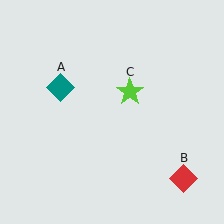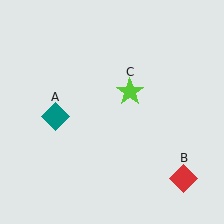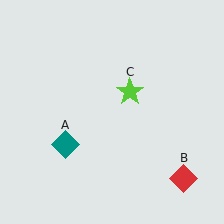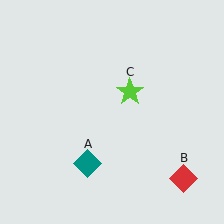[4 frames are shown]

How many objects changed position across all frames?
1 object changed position: teal diamond (object A).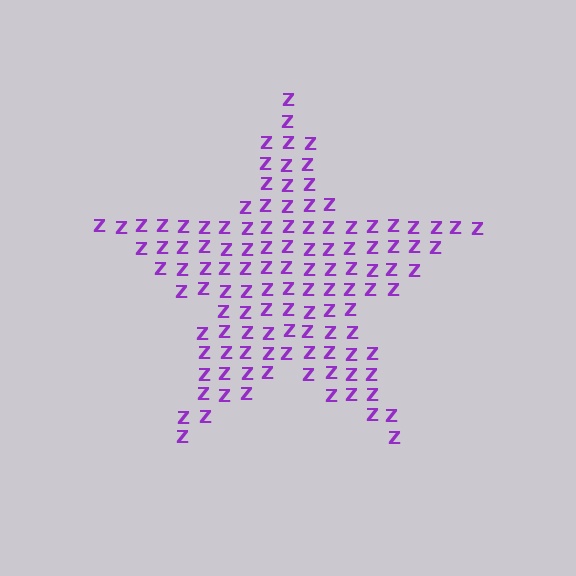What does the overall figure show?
The overall figure shows a star.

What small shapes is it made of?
It is made of small letter Z's.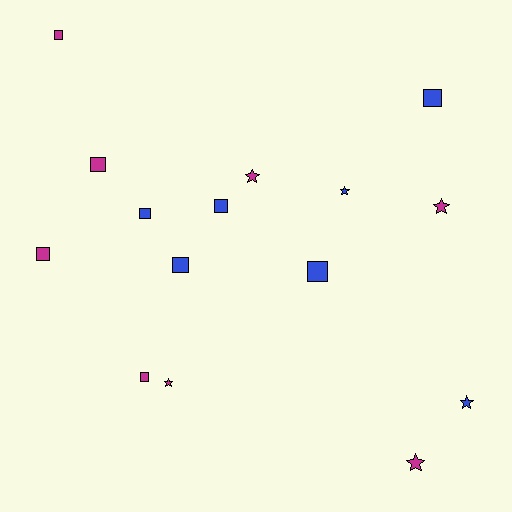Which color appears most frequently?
Magenta, with 8 objects.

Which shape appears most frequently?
Square, with 9 objects.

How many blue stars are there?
There are 2 blue stars.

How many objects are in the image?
There are 15 objects.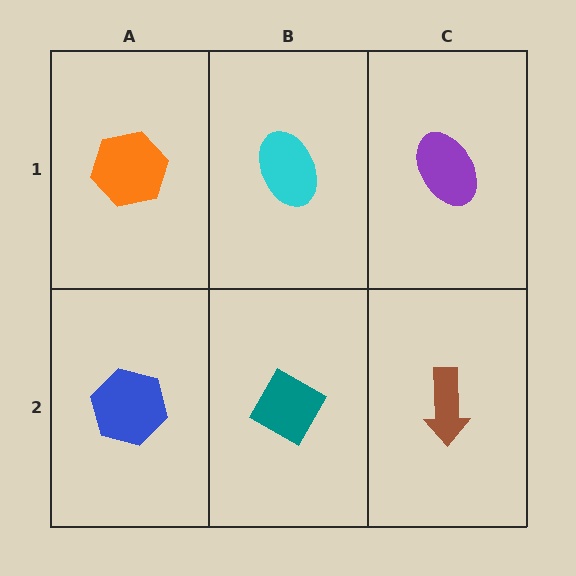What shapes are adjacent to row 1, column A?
A blue hexagon (row 2, column A), a cyan ellipse (row 1, column B).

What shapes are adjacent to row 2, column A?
An orange hexagon (row 1, column A), a teal diamond (row 2, column B).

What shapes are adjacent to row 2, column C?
A purple ellipse (row 1, column C), a teal diamond (row 2, column B).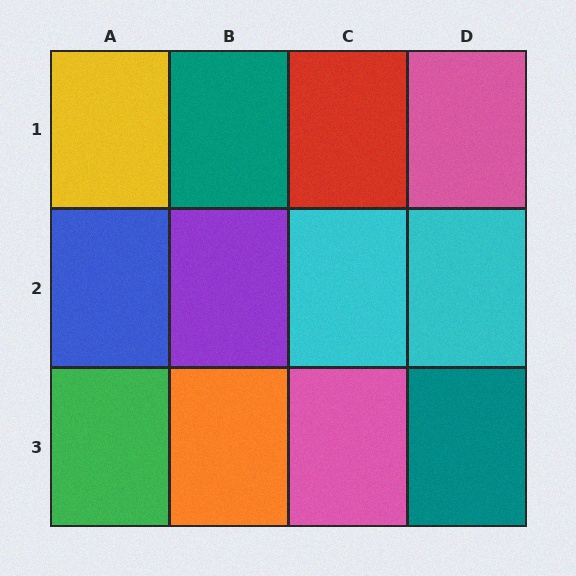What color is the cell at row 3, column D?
Teal.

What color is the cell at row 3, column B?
Orange.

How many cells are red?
1 cell is red.